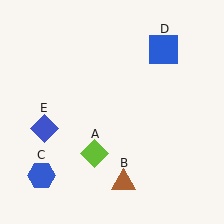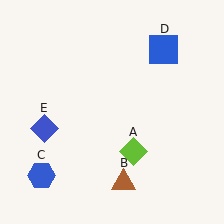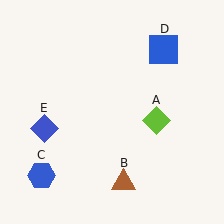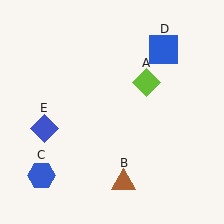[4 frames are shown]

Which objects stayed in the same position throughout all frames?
Brown triangle (object B) and blue hexagon (object C) and blue square (object D) and blue diamond (object E) remained stationary.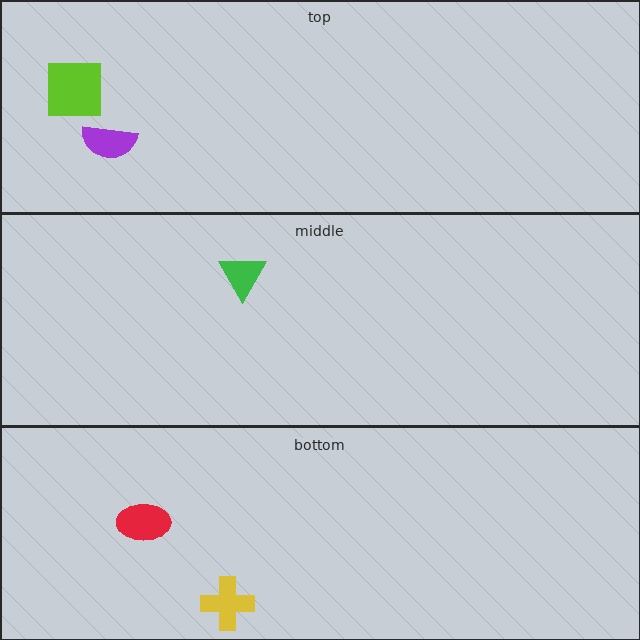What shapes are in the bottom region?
The red ellipse, the yellow cross.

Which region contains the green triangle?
The middle region.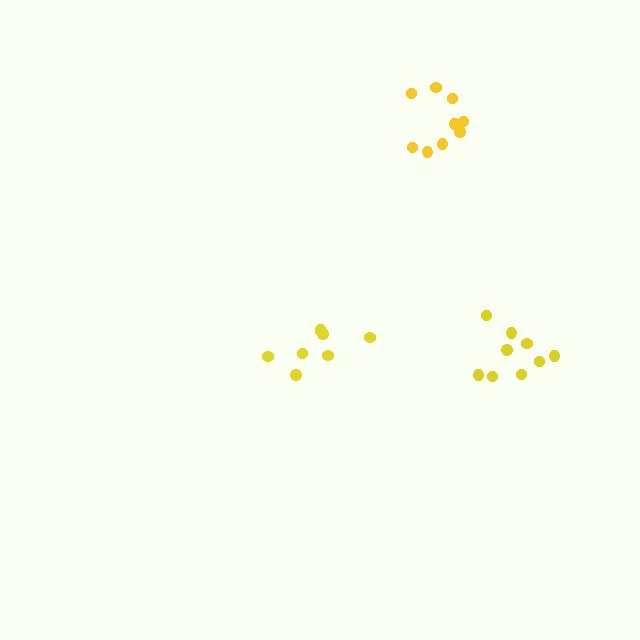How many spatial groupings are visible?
There are 3 spatial groupings.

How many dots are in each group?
Group 1: 8 dots, Group 2: 9 dots, Group 3: 9 dots (26 total).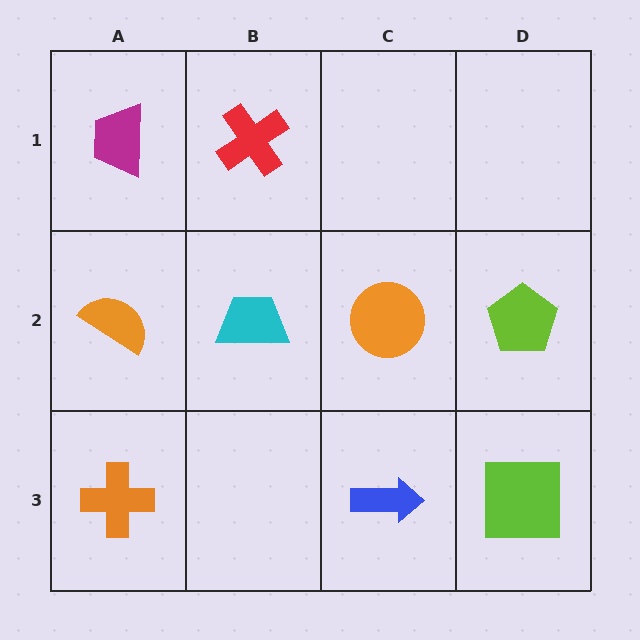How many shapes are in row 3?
3 shapes.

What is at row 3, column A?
An orange cross.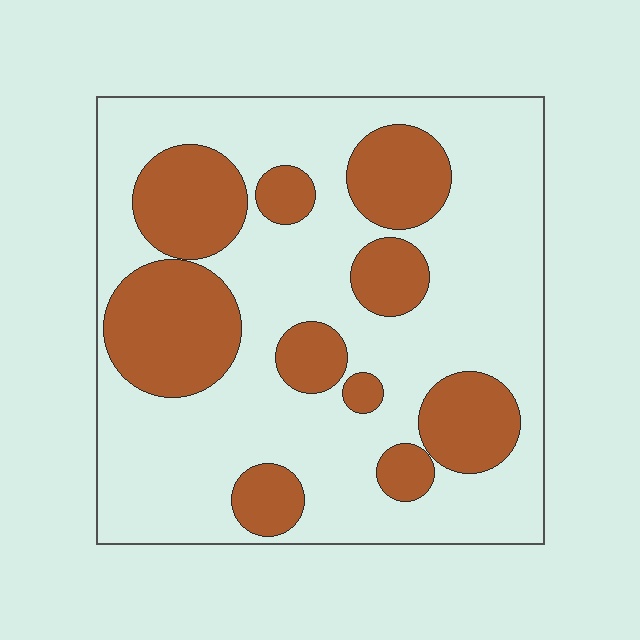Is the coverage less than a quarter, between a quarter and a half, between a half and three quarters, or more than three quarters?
Between a quarter and a half.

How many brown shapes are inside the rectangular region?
10.